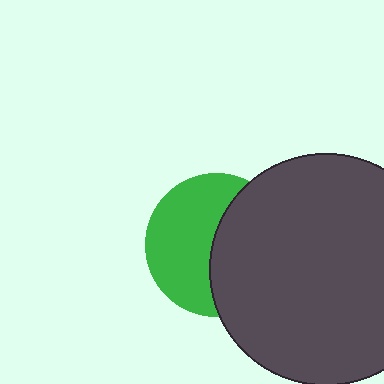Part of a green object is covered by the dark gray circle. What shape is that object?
It is a circle.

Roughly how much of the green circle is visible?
About half of it is visible (roughly 53%).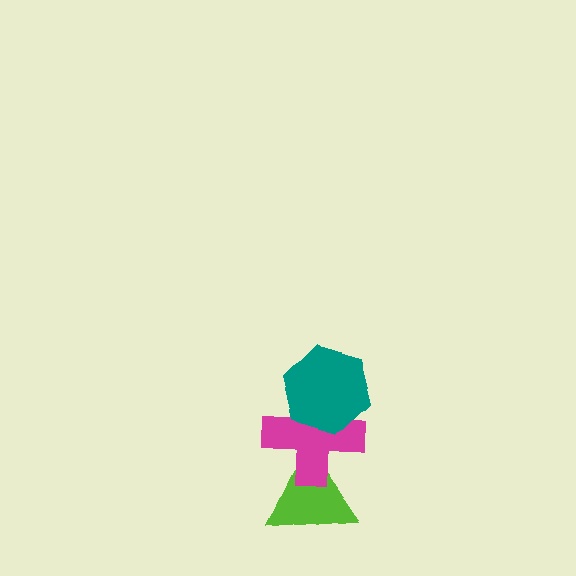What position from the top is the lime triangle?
The lime triangle is 3rd from the top.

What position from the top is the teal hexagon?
The teal hexagon is 1st from the top.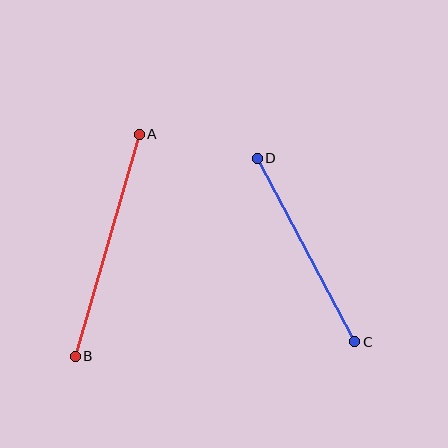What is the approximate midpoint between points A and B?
The midpoint is at approximately (107, 245) pixels.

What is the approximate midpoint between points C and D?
The midpoint is at approximately (306, 250) pixels.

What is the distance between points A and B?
The distance is approximately 231 pixels.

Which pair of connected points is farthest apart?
Points A and B are farthest apart.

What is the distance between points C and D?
The distance is approximately 207 pixels.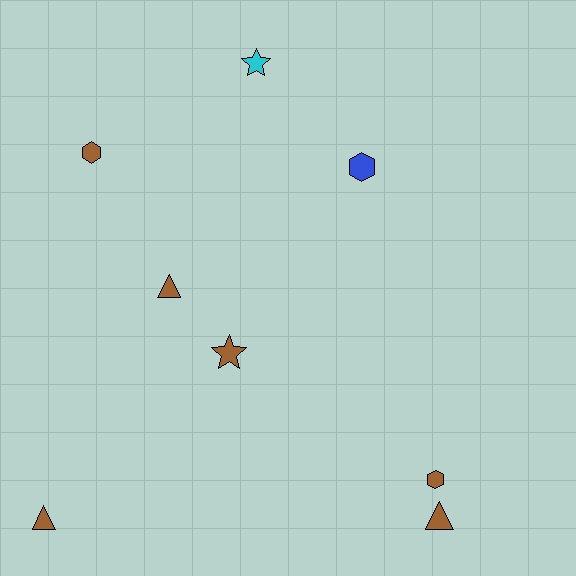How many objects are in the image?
There are 8 objects.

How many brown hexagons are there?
There are 2 brown hexagons.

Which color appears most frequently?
Brown, with 6 objects.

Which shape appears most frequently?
Triangle, with 3 objects.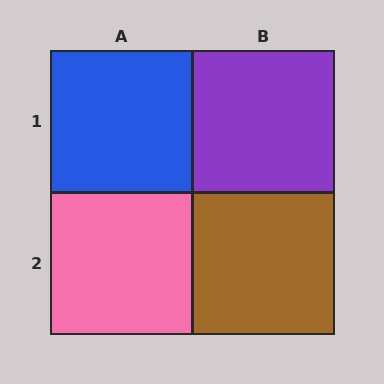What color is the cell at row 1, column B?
Purple.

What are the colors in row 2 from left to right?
Pink, brown.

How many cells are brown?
1 cell is brown.